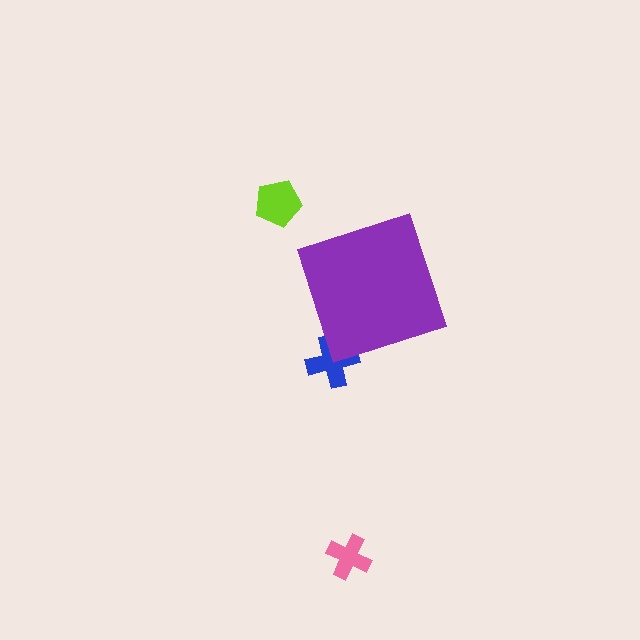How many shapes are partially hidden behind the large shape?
1 shape is partially hidden.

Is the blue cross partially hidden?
Yes, the blue cross is partially hidden behind the purple diamond.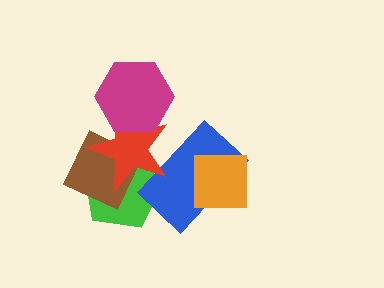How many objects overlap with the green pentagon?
3 objects overlap with the green pentagon.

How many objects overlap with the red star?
4 objects overlap with the red star.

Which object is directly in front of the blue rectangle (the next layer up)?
The red star is directly in front of the blue rectangle.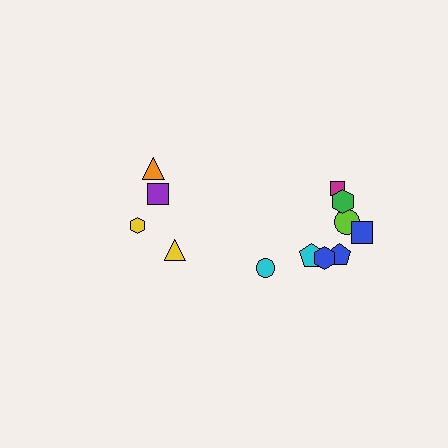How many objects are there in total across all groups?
There are 12 objects.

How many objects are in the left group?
There are 4 objects.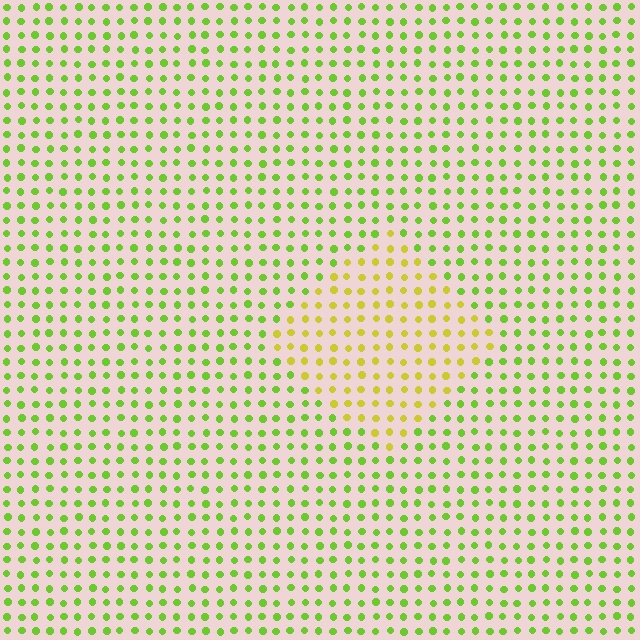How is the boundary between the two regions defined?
The boundary is defined purely by a slight shift in hue (about 36 degrees). Spacing, size, and orientation are identical on both sides.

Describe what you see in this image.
The image is filled with small lime elements in a uniform arrangement. A diamond-shaped region is visible where the elements are tinted to a slightly different hue, forming a subtle color boundary.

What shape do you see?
I see a diamond.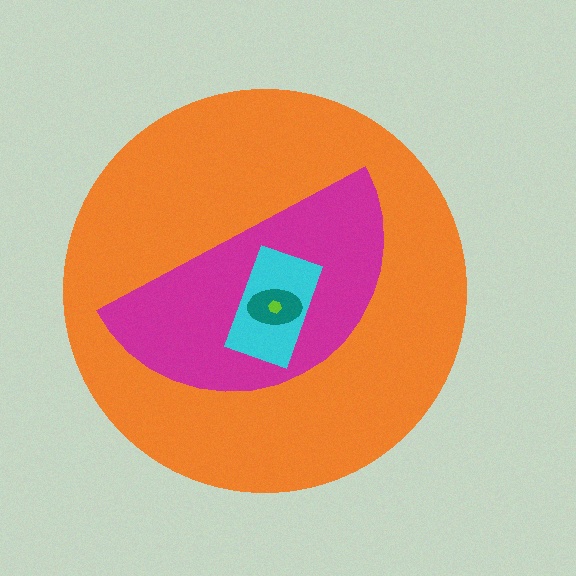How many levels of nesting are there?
5.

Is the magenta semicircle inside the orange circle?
Yes.